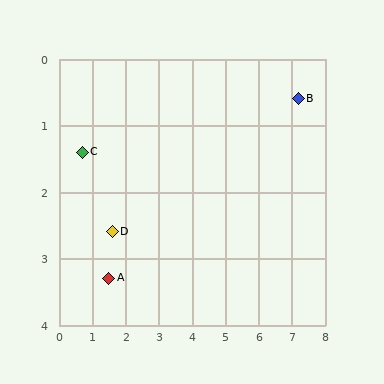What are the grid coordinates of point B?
Point B is at approximately (7.2, 0.6).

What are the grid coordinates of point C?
Point C is at approximately (0.7, 1.4).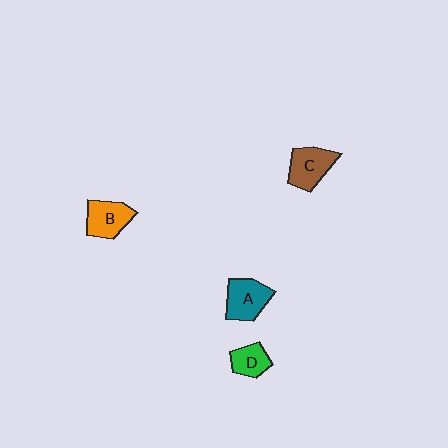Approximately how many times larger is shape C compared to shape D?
Approximately 1.5 times.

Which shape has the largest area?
Shape A (teal).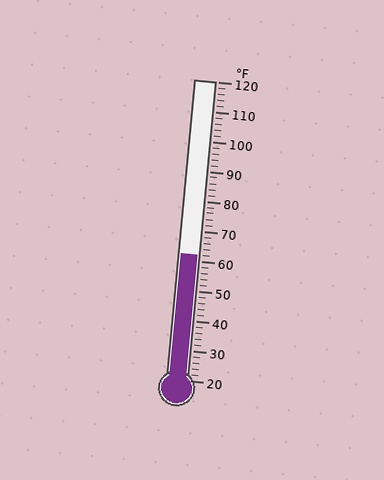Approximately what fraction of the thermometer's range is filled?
The thermometer is filled to approximately 40% of its range.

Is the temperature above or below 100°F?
The temperature is below 100°F.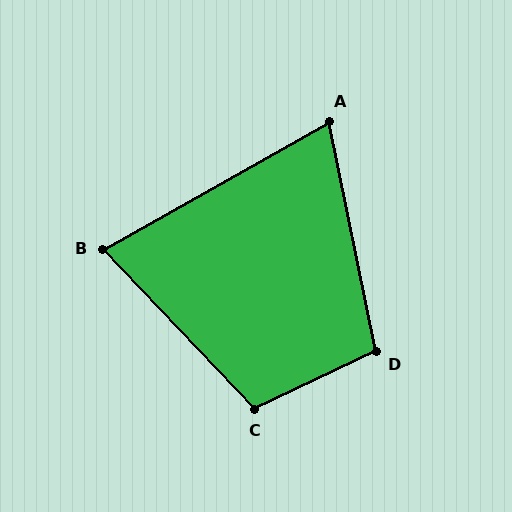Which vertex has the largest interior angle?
C, at approximately 108 degrees.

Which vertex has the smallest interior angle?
A, at approximately 72 degrees.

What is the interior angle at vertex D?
Approximately 104 degrees (obtuse).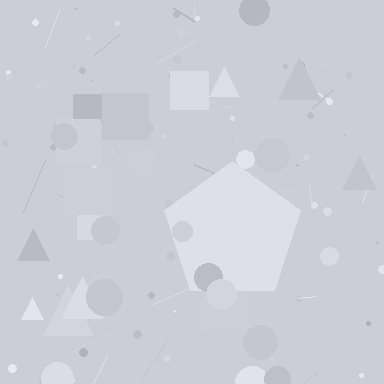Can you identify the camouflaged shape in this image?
The camouflaged shape is a pentagon.